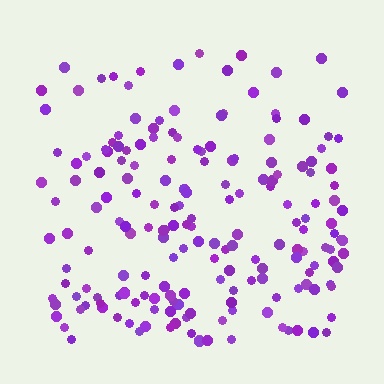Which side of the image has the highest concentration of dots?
The bottom.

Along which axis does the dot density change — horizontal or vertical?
Vertical.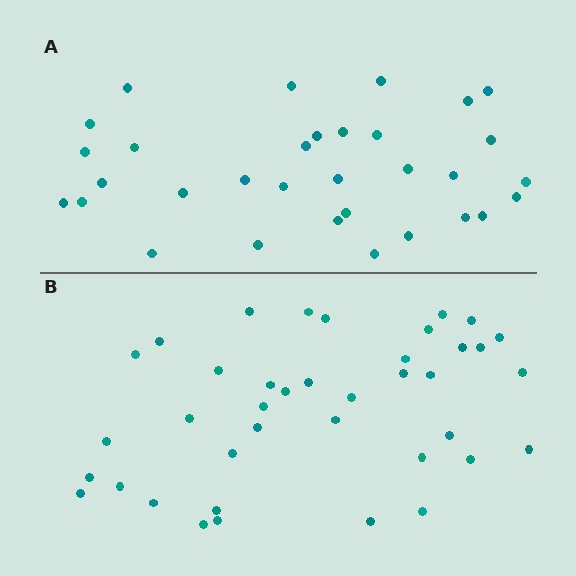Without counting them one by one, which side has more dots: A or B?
Region B (the bottom region) has more dots.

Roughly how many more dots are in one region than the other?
Region B has roughly 8 or so more dots than region A.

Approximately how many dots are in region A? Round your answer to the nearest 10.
About 30 dots. (The exact count is 32, which rounds to 30.)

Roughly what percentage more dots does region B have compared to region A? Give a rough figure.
About 20% more.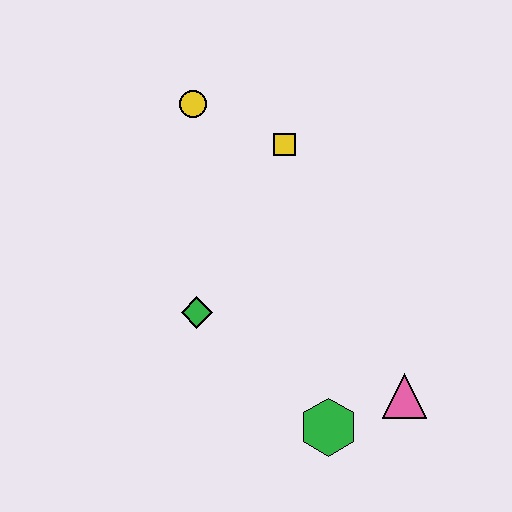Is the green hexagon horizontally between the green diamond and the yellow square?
No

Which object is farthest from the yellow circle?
The pink triangle is farthest from the yellow circle.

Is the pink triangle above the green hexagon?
Yes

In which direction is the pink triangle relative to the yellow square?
The pink triangle is below the yellow square.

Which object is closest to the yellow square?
The yellow circle is closest to the yellow square.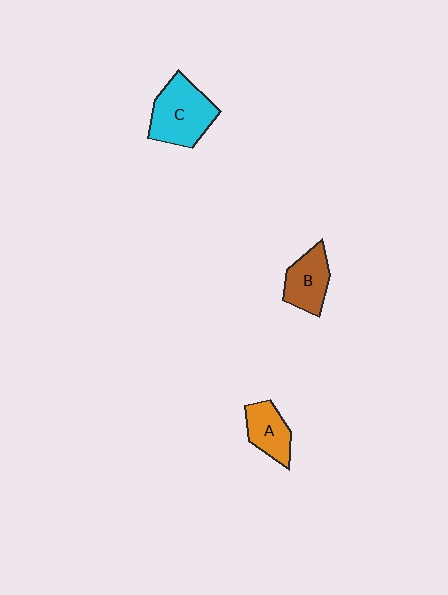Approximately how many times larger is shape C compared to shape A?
Approximately 1.7 times.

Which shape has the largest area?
Shape C (cyan).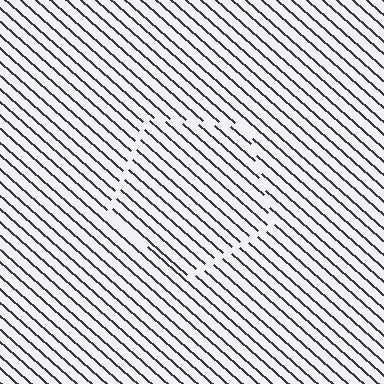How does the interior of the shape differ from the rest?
The interior of the shape contains the same grating, shifted by half a period — the contour is defined by the phase discontinuity where line-ends from the inner and outer gratings abut.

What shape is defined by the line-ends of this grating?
An illusory pentagon. The interior of the shape contains the same grating, shifted by half a period — the contour is defined by the phase discontinuity where line-ends from the inner and outer gratings abut.